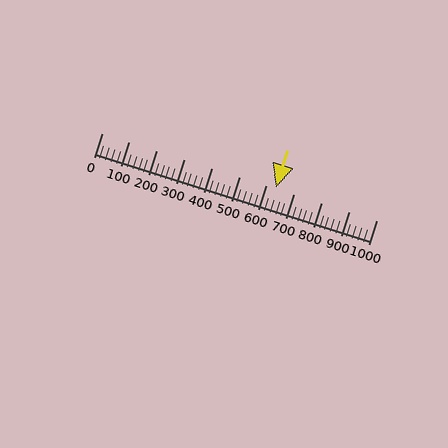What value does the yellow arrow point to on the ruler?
The yellow arrow points to approximately 634.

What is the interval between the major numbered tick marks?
The major tick marks are spaced 100 units apart.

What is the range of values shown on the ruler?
The ruler shows values from 0 to 1000.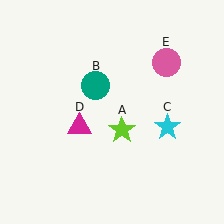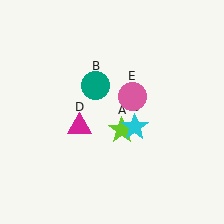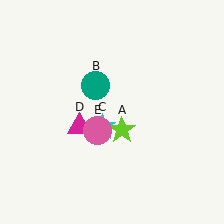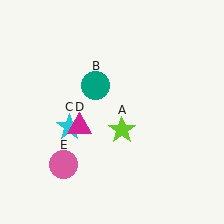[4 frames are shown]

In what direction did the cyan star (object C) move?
The cyan star (object C) moved left.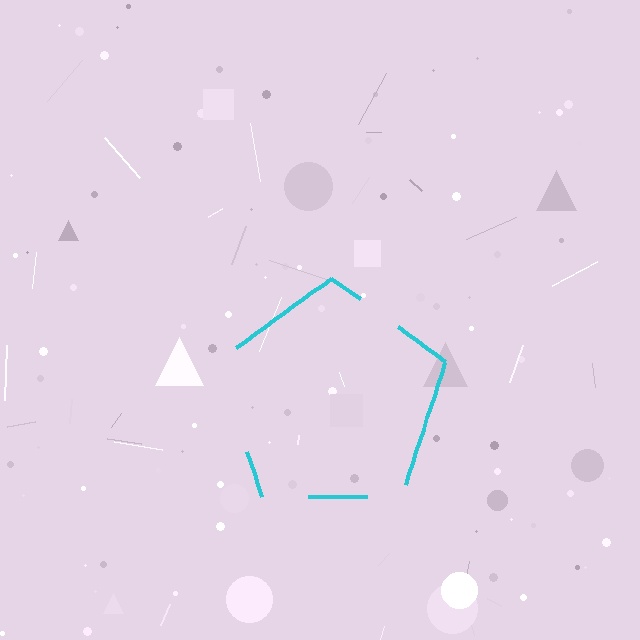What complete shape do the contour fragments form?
The contour fragments form a pentagon.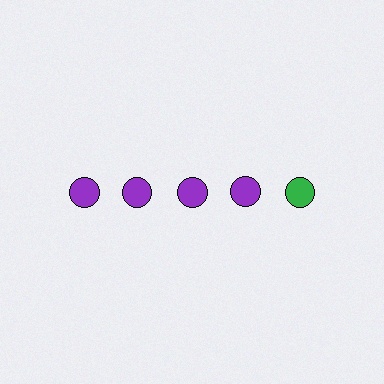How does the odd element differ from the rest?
It has a different color: green instead of purple.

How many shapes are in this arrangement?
There are 5 shapes arranged in a grid pattern.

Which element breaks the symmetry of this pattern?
The green circle in the top row, rightmost column breaks the symmetry. All other shapes are purple circles.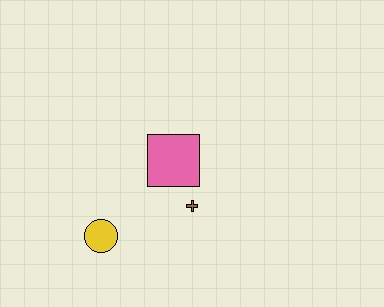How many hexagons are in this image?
There are no hexagons.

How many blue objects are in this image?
There are no blue objects.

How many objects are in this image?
There are 3 objects.